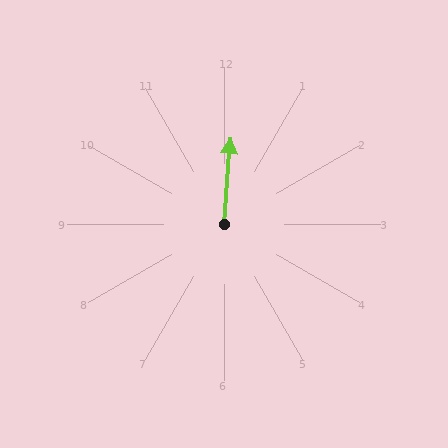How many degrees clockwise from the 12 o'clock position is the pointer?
Approximately 4 degrees.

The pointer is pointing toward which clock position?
Roughly 12 o'clock.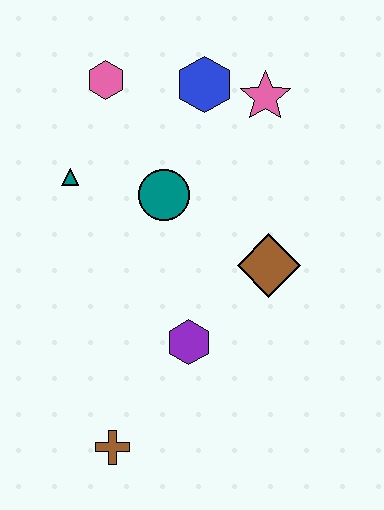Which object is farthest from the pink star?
The brown cross is farthest from the pink star.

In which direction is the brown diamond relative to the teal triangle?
The brown diamond is to the right of the teal triangle.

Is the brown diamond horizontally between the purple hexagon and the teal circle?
No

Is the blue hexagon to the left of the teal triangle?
No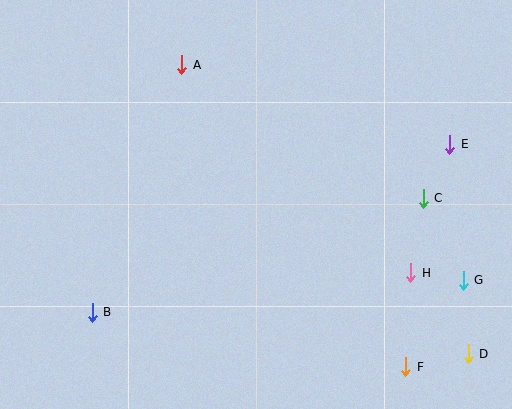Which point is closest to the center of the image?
Point A at (182, 65) is closest to the center.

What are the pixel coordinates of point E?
Point E is at (450, 144).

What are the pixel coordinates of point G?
Point G is at (463, 280).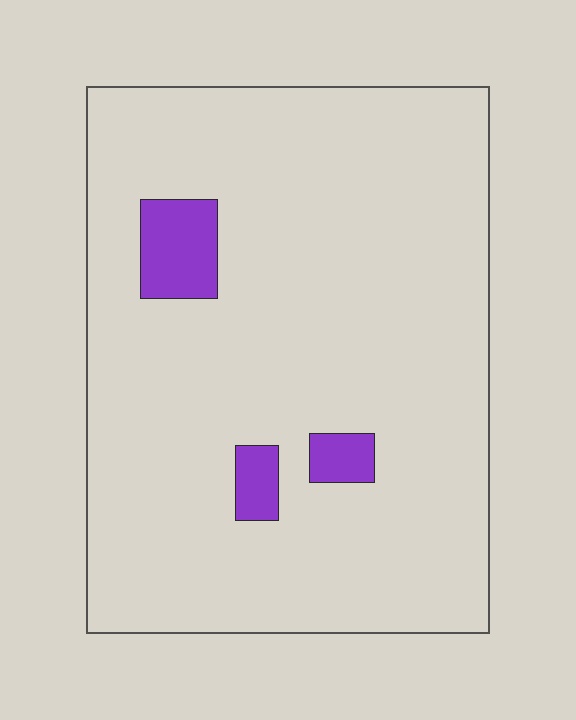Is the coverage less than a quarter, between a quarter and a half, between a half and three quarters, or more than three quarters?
Less than a quarter.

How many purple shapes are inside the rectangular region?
3.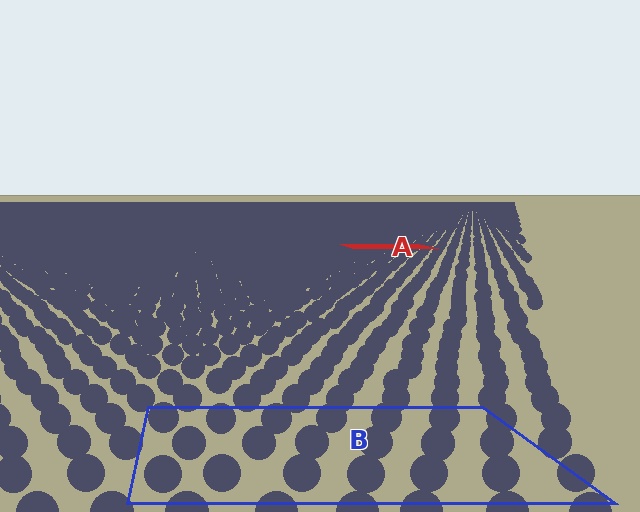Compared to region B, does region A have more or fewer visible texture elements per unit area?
Region A has more texture elements per unit area — they are packed more densely because it is farther away.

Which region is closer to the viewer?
Region B is closer. The texture elements there are larger and more spread out.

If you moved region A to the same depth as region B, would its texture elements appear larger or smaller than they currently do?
They would appear larger. At a closer depth, the same texture elements are projected at a bigger on-screen size.